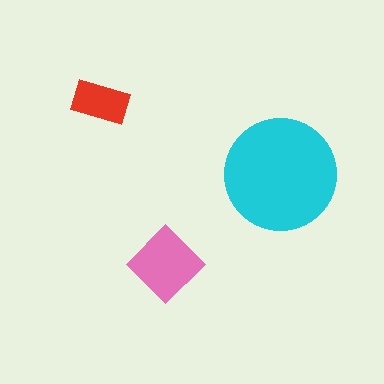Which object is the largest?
The cyan circle.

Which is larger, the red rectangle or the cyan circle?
The cyan circle.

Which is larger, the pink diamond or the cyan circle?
The cyan circle.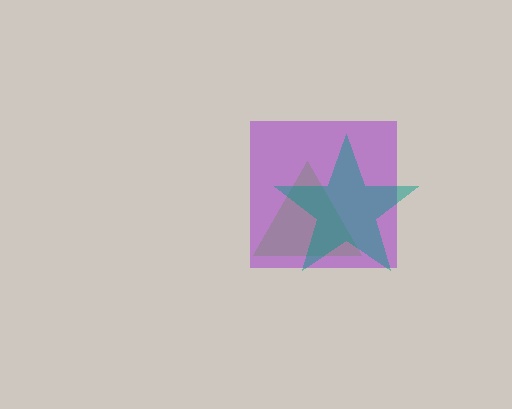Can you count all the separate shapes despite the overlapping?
Yes, there are 3 separate shapes.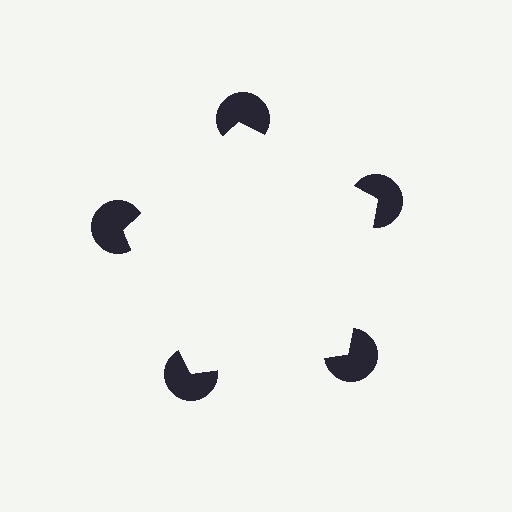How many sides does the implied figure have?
5 sides.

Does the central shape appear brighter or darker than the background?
It typically appears slightly brighter than the background, even though no actual brightness change is drawn.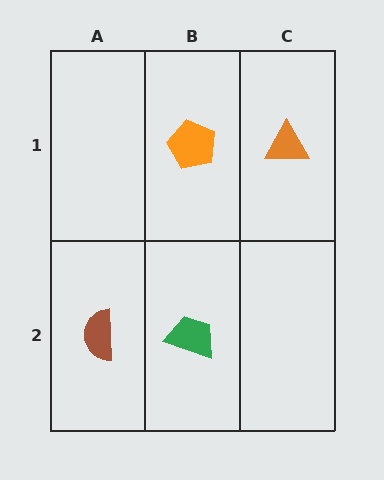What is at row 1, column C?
An orange triangle.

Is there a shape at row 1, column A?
No, that cell is empty.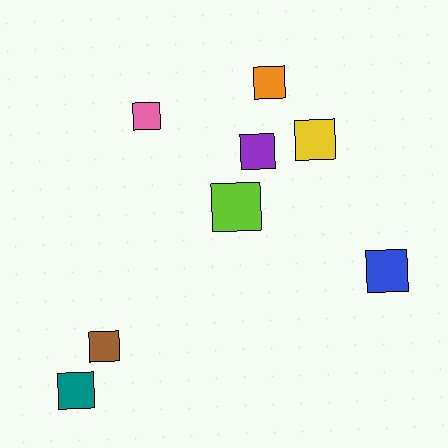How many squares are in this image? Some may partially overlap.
There are 8 squares.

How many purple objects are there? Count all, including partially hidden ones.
There is 1 purple object.